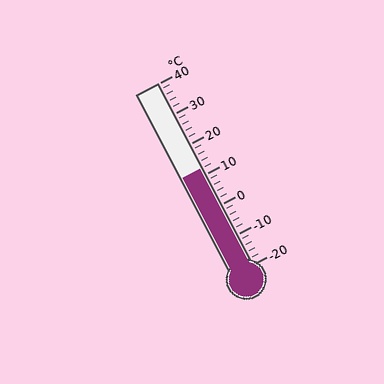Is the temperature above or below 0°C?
The temperature is above 0°C.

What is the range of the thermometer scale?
The thermometer scale ranges from -20°C to 40°C.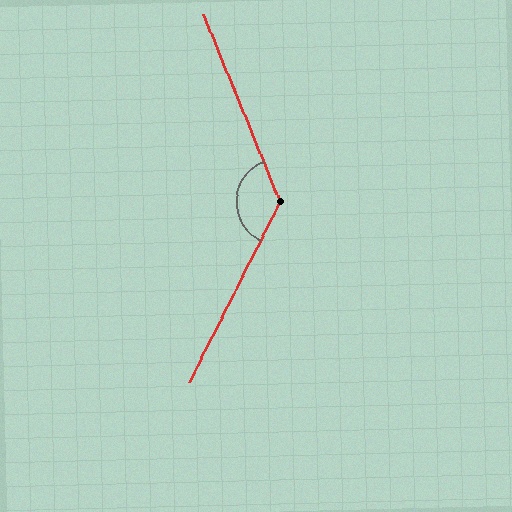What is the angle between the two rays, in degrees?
Approximately 131 degrees.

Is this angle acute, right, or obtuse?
It is obtuse.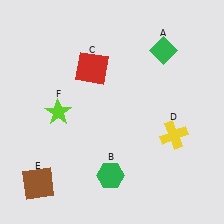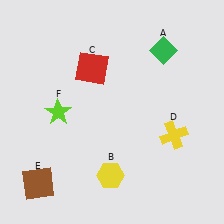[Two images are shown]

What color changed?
The hexagon (B) changed from green in Image 1 to yellow in Image 2.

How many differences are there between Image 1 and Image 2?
There is 1 difference between the two images.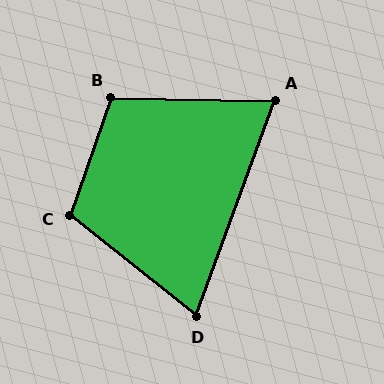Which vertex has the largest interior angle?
C, at approximately 109 degrees.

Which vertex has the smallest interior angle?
A, at approximately 71 degrees.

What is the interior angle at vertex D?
Approximately 72 degrees (acute).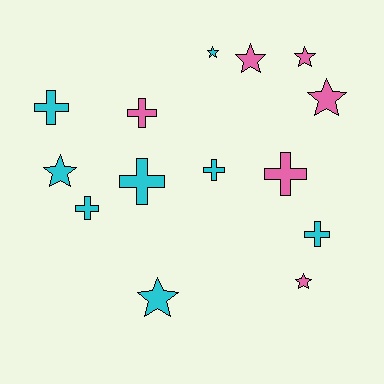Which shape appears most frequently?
Star, with 7 objects.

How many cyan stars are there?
There are 3 cyan stars.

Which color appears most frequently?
Cyan, with 8 objects.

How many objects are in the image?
There are 14 objects.